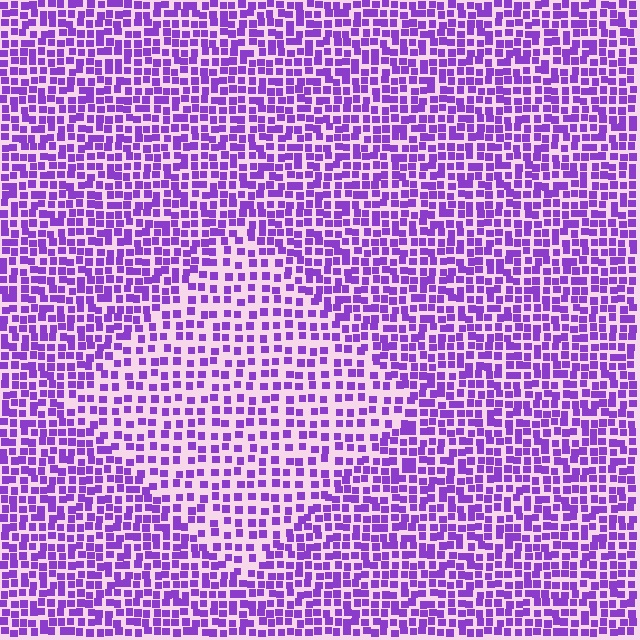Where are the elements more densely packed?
The elements are more densely packed outside the diamond boundary.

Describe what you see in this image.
The image contains small purple elements arranged at two different densities. A diamond-shaped region is visible where the elements are less densely packed than the surrounding area.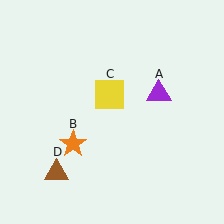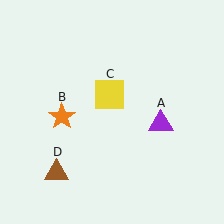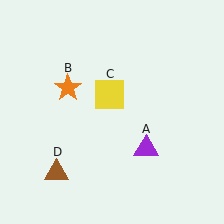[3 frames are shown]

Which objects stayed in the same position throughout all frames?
Yellow square (object C) and brown triangle (object D) remained stationary.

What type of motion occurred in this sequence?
The purple triangle (object A), orange star (object B) rotated clockwise around the center of the scene.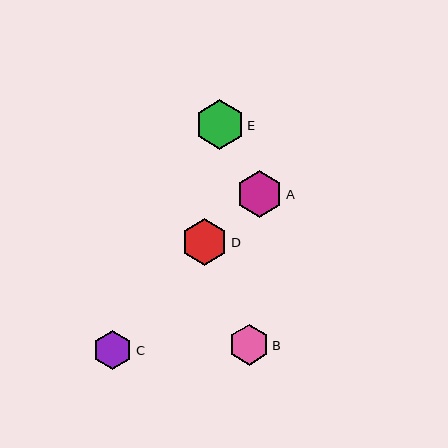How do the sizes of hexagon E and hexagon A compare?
Hexagon E and hexagon A are approximately the same size.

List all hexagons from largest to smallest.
From largest to smallest: E, A, D, B, C.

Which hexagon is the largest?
Hexagon E is the largest with a size of approximately 49 pixels.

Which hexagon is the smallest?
Hexagon C is the smallest with a size of approximately 39 pixels.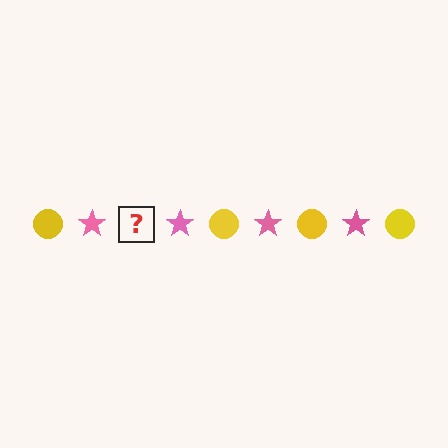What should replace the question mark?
The question mark should be replaced with a yellow circle.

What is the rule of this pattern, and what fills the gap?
The rule is that the pattern alternates between yellow circle and pink star. The gap should be filled with a yellow circle.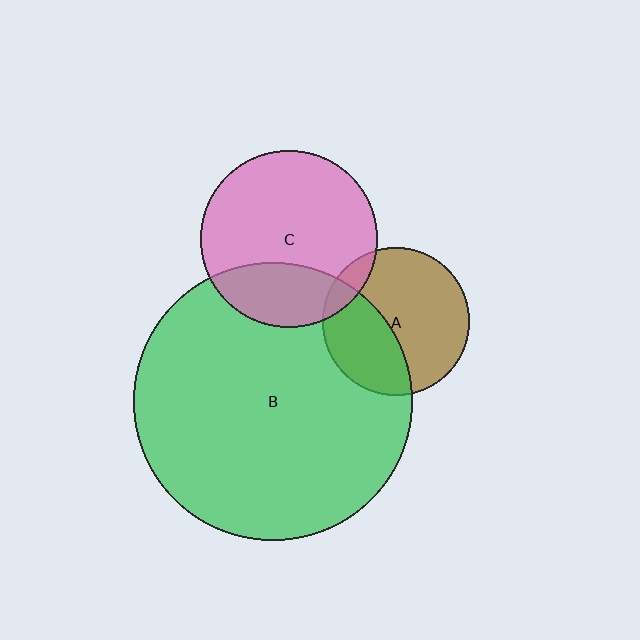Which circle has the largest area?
Circle B (green).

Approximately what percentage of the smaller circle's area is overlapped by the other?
Approximately 40%.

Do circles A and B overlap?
Yes.